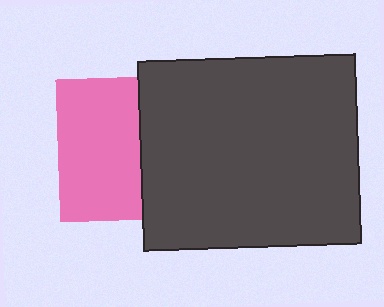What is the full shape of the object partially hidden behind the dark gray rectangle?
The partially hidden object is a pink square.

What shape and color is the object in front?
The object in front is a dark gray rectangle.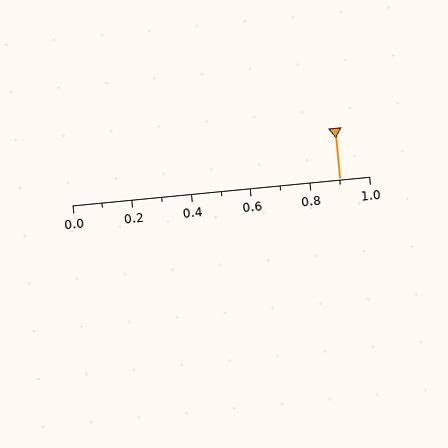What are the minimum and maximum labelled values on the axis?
The axis runs from 0.0 to 1.0.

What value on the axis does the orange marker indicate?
The marker indicates approximately 0.9.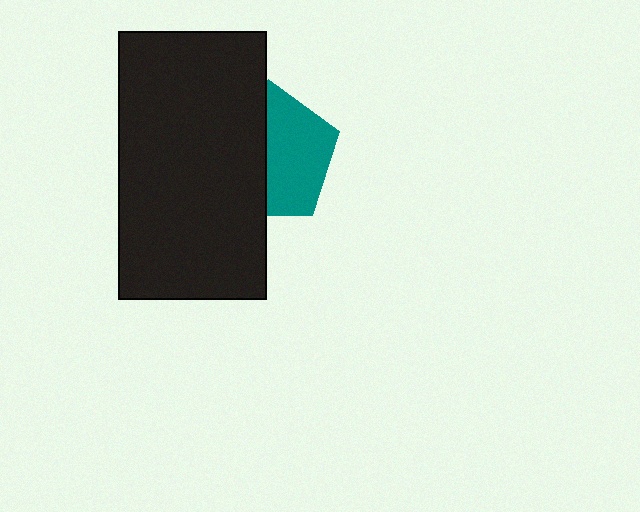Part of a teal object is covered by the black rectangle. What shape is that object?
It is a pentagon.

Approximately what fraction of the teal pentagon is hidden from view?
Roughly 49% of the teal pentagon is hidden behind the black rectangle.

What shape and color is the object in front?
The object in front is a black rectangle.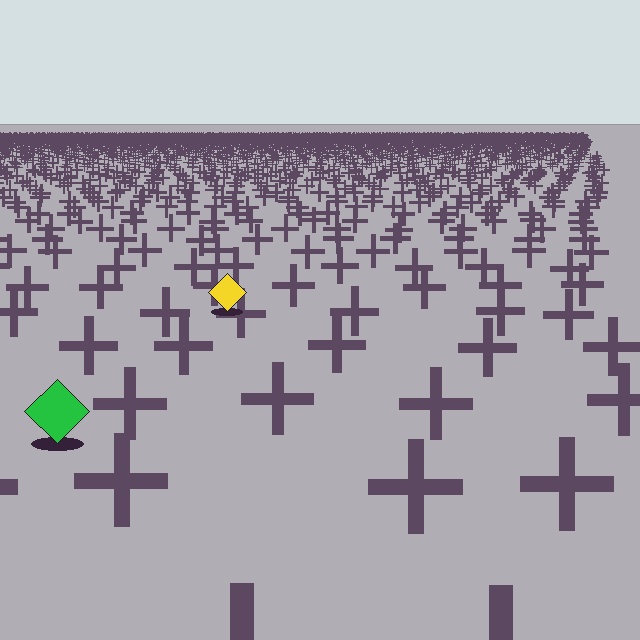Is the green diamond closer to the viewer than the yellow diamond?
Yes. The green diamond is closer — you can tell from the texture gradient: the ground texture is coarser near it.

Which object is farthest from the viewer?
The yellow diamond is farthest from the viewer. It appears smaller and the ground texture around it is denser.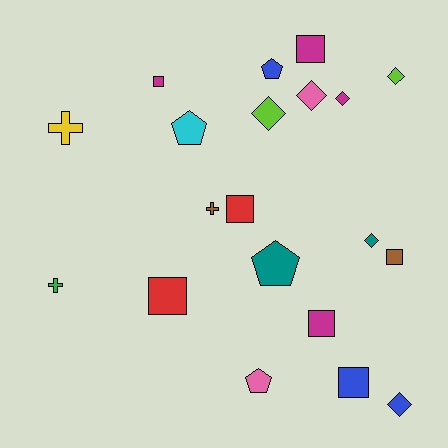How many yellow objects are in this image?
There is 1 yellow object.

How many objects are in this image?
There are 20 objects.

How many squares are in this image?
There are 7 squares.